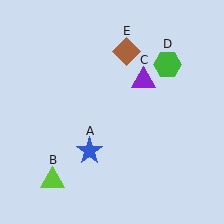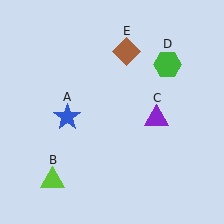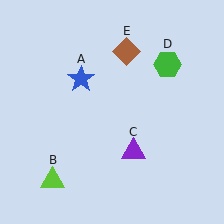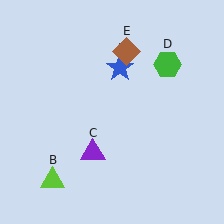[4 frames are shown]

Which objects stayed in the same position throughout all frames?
Lime triangle (object B) and green hexagon (object D) and brown diamond (object E) remained stationary.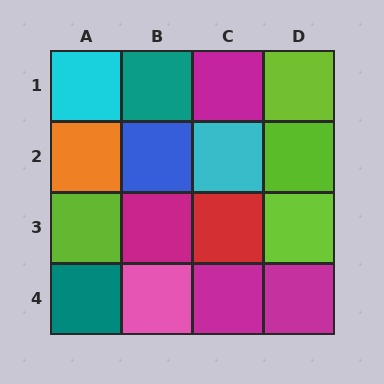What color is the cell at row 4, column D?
Magenta.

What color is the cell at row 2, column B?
Blue.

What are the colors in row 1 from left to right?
Cyan, teal, magenta, lime.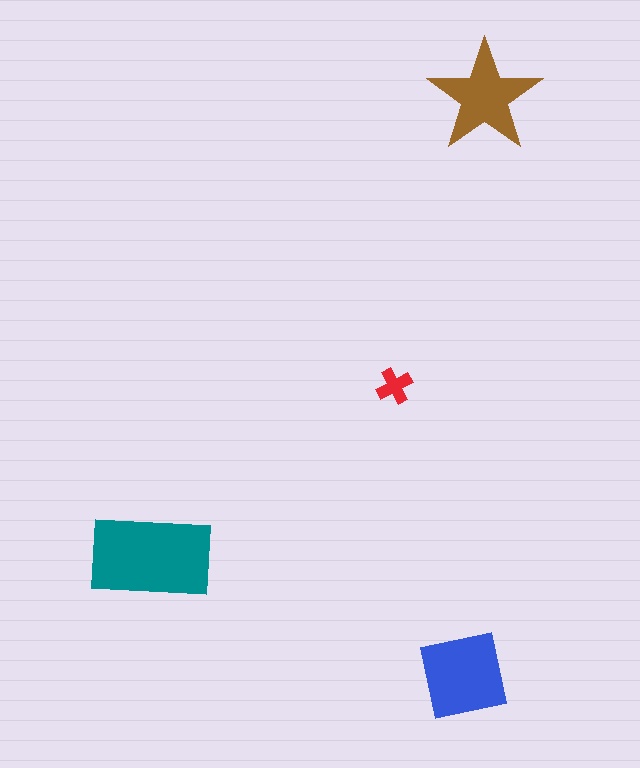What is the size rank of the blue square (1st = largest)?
2nd.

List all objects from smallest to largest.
The red cross, the brown star, the blue square, the teal rectangle.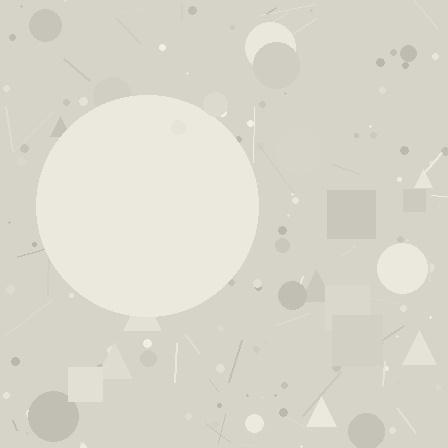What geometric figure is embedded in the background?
A circle is embedded in the background.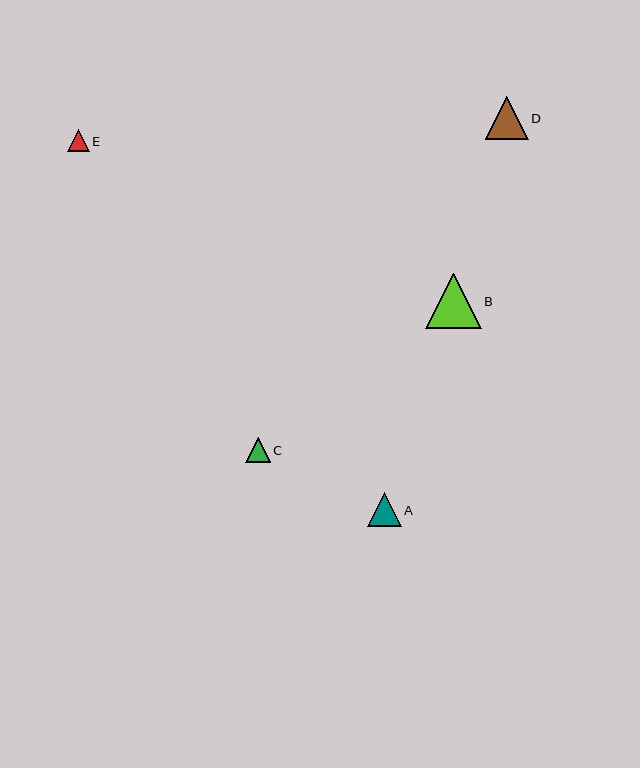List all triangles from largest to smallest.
From largest to smallest: B, D, A, C, E.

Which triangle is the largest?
Triangle B is the largest with a size of approximately 55 pixels.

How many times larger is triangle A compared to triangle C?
Triangle A is approximately 1.4 times the size of triangle C.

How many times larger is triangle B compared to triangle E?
Triangle B is approximately 2.5 times the size of triangle E.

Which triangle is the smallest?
Triangle E is the smallest with a size of approximately 22 pixels.